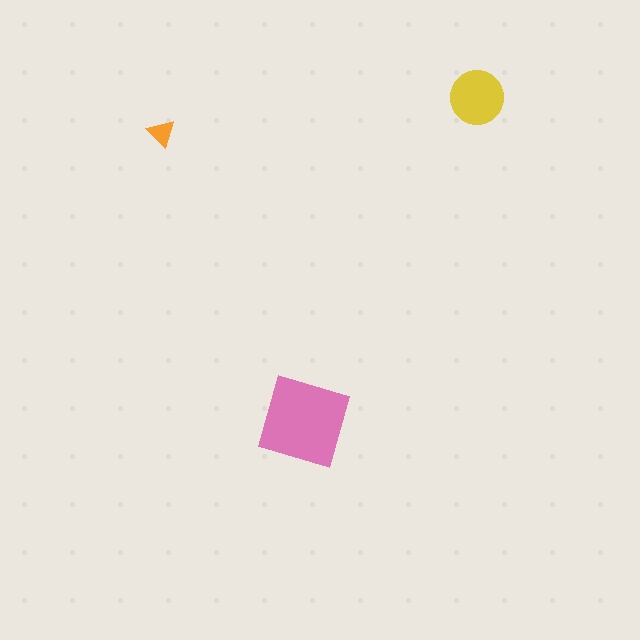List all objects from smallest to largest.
The orange triangle, the yellow circle, the pink diamond.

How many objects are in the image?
There are 3 objects in the image.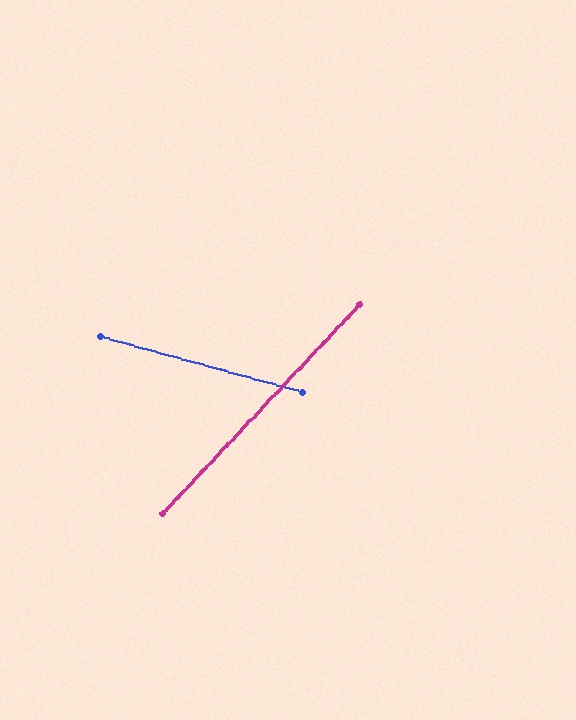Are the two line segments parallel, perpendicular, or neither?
Neither parallel nor perpendicular — they differ by about 62°.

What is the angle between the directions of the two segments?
Approximately 62 degrees.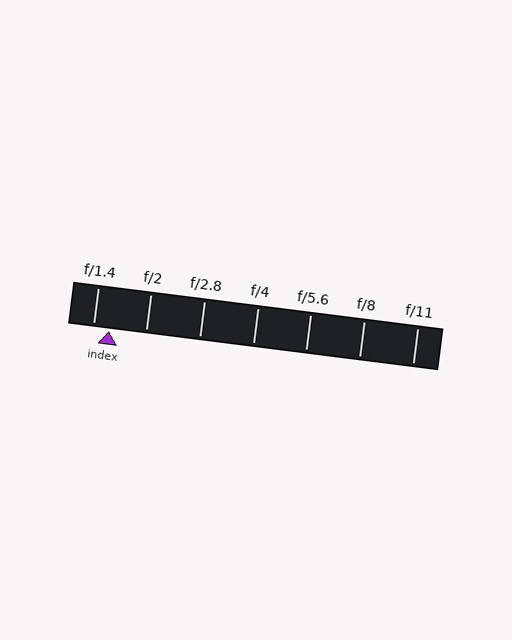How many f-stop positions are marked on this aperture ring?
There are 7 f-stop positions marked.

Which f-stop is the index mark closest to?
The index mark is closest to f/1.4.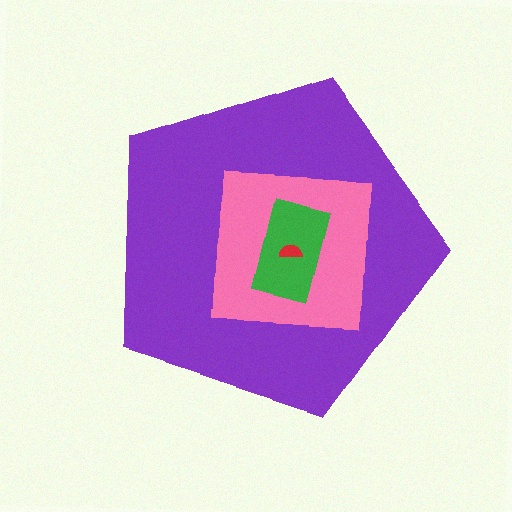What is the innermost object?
The red semicircle.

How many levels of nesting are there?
4.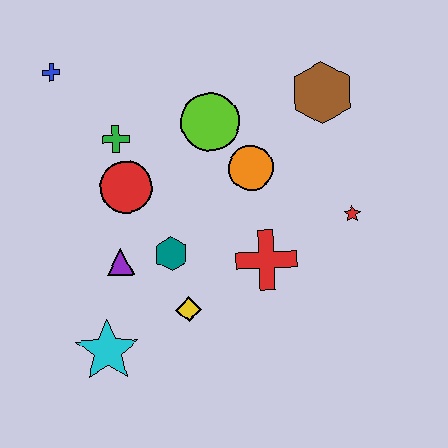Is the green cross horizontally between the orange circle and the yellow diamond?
No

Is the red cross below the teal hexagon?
Yes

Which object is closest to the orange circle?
The lime circle is closest to the orange circle.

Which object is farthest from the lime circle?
The cyan star is farthest from the lime circle.